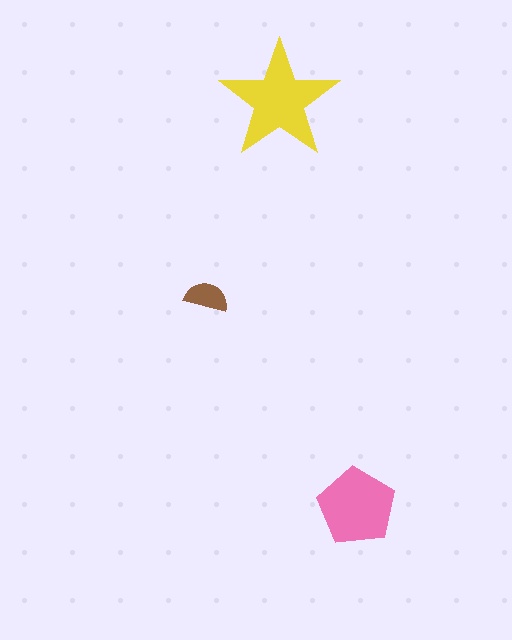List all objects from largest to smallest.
The yellow star, the pink pentagon, the brown semicircle.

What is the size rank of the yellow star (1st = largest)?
1st.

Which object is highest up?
The yellow star is topmost.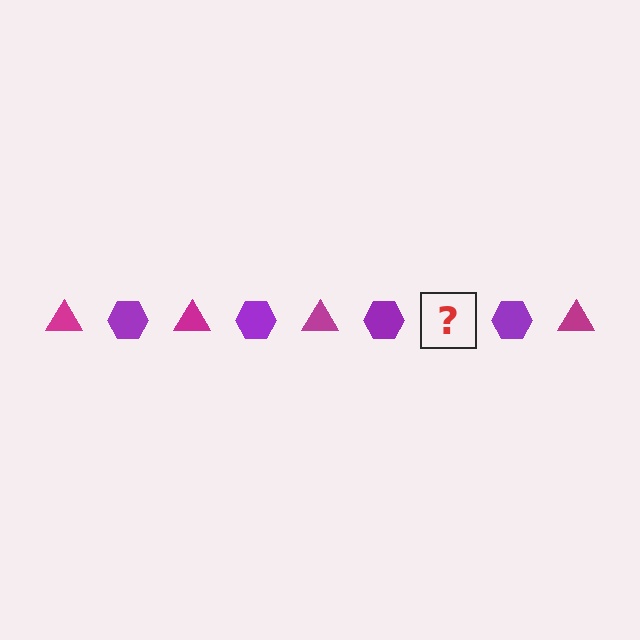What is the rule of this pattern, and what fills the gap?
The rule is that the pattern alternates between magenta triangle and purple hexagon. The gap should be filled with a magenta triangle.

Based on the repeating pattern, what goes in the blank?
The blank should be a magenta triangle.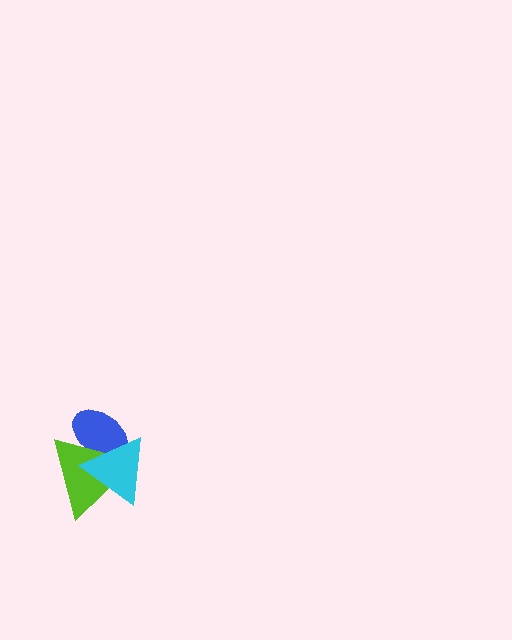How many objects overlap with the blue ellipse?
2 objects overlap with the blue ellipse.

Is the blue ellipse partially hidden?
Yes, it is partially covered by another shape.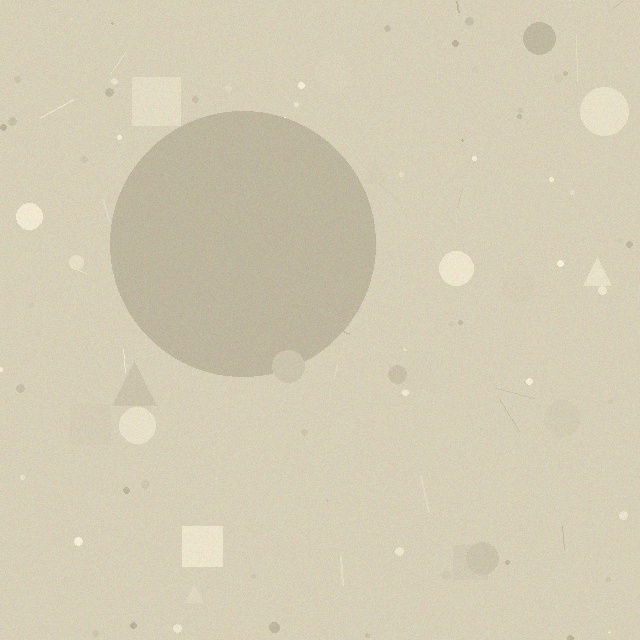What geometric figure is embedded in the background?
A circle is embedded in the background.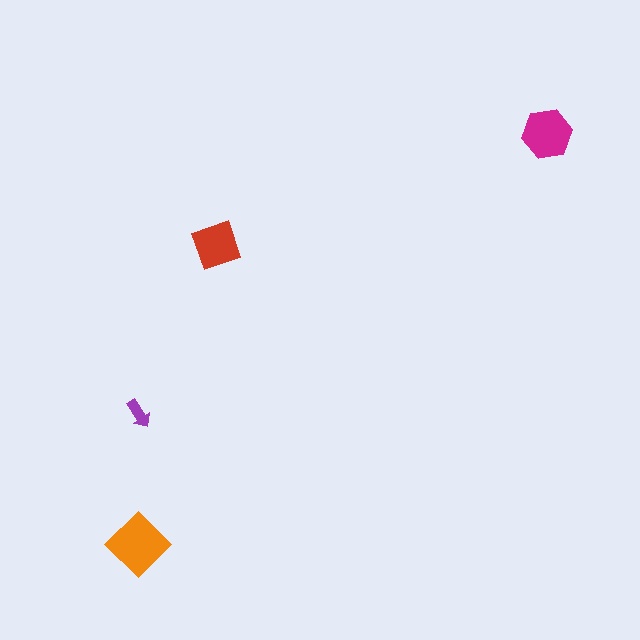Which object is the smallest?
The purple arrow.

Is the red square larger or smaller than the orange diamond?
Smaller.